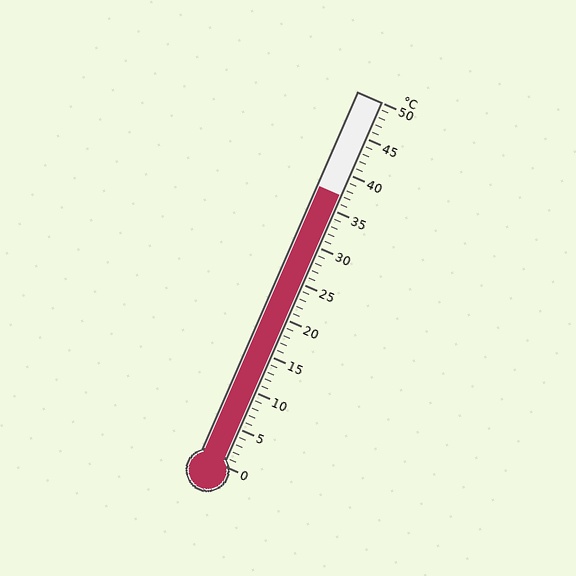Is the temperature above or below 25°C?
The temperature is above 25°C.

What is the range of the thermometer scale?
The thermometer scale ranges from 0°C to 50°C.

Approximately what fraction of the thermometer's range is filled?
The thermometer is filled to approximately 75% of its range.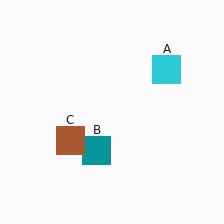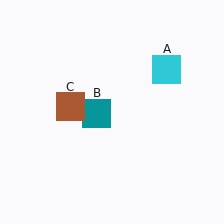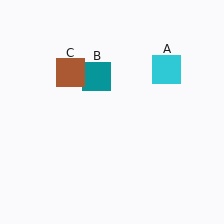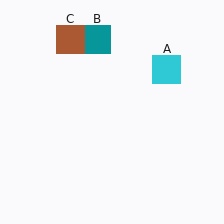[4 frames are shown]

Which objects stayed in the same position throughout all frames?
Cyan square (object A) remained stationary.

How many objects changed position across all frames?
2 objects changed position: teal square (object B), brown square (object C).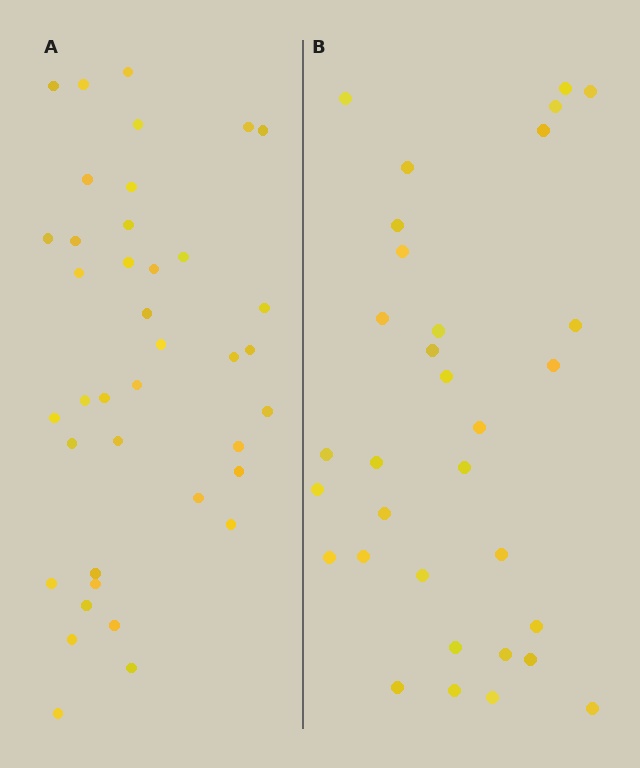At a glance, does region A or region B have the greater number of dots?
Region A (the left region) has more dots.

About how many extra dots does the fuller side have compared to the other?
Region A has roughly 8 or so more dots than region B.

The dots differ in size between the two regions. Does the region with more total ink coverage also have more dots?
No. Region B has more total ink coverage because its dots are larger, but region A actually contains more individual dots. Total area can be misleading — the number of items is what matters here.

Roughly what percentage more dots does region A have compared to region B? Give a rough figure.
About 20% more.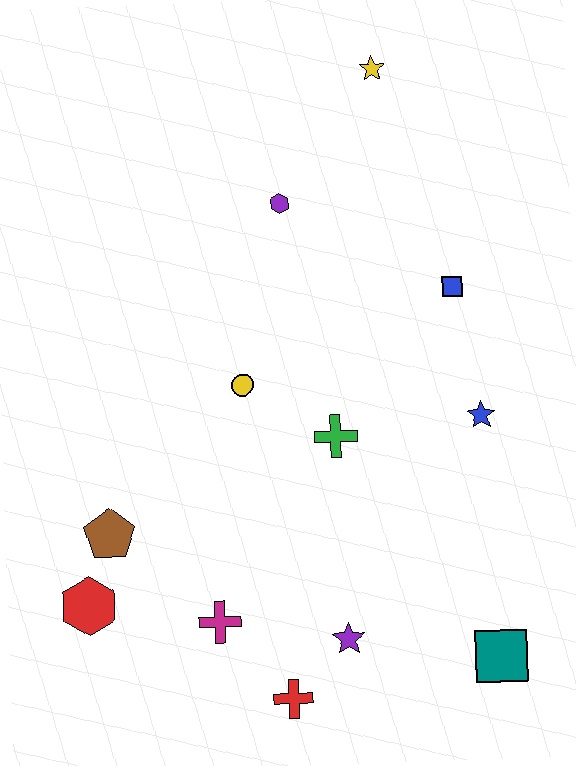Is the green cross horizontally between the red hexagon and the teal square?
Yes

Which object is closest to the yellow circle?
The green cross is closest to the yellow circle.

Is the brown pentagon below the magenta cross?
No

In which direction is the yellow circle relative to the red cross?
The yellow circle is above the red cross.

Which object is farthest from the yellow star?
The red cross is farthest from the yellow star.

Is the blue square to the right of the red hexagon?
Yes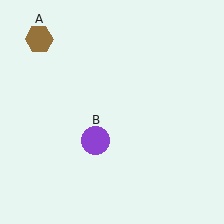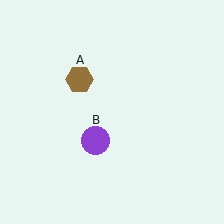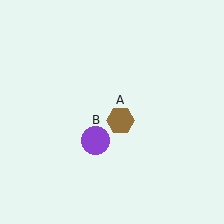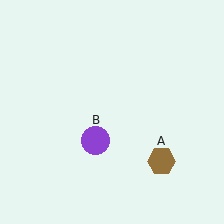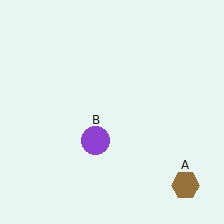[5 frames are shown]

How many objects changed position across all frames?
1 object changed position: brown hexagon (object A).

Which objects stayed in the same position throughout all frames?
Purple circle (object B) remained stationary.